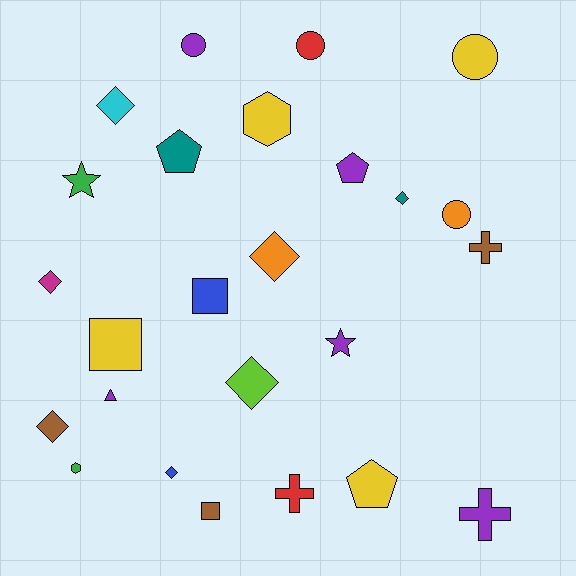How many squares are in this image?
There are 3 squares.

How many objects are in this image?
There are 25 objects.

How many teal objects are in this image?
There are 2 teal objects.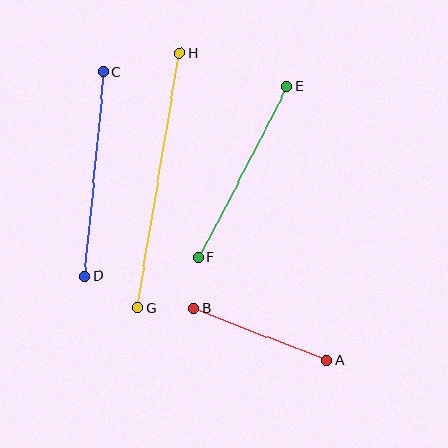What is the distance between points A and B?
The distance is approximately 142 pixels.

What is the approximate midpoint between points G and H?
The midpoint is at approximately (159, 180) pixels.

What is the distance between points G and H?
The distance is approximately 258 pixels.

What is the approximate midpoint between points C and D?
The midpoint is at approximately (94, 174) pixels.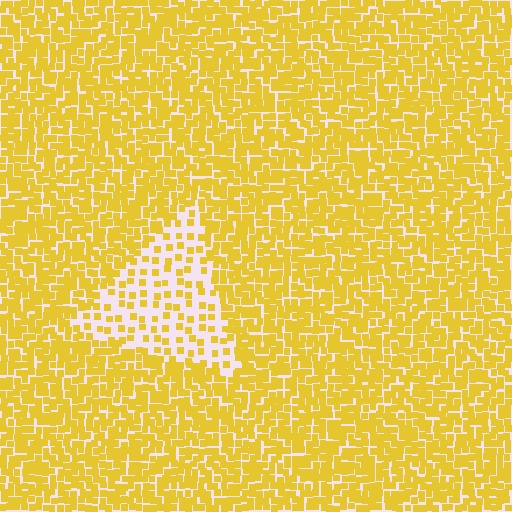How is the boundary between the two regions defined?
The boundary is defined by a change in element density (approximately 2.6x ratio). All elements are the same color, size, and shape.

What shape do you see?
I see a triangle.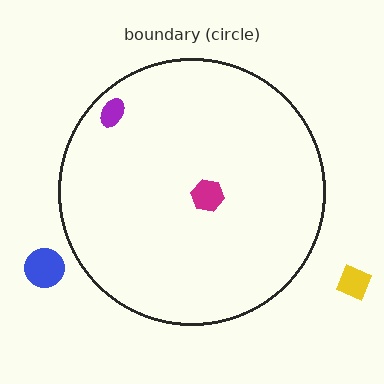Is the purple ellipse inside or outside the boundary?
Inside.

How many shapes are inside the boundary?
2 inside, 2 outside.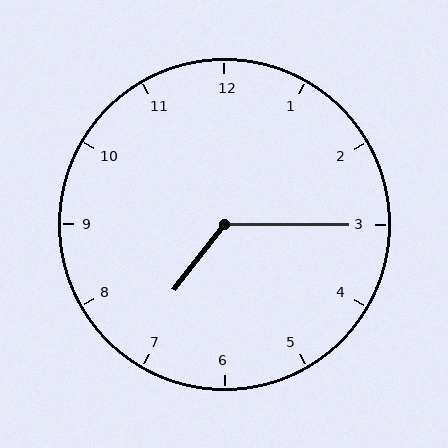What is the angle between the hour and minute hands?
Approximately 128 degrees.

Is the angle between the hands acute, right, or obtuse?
It is obtuse.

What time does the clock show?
7:15.